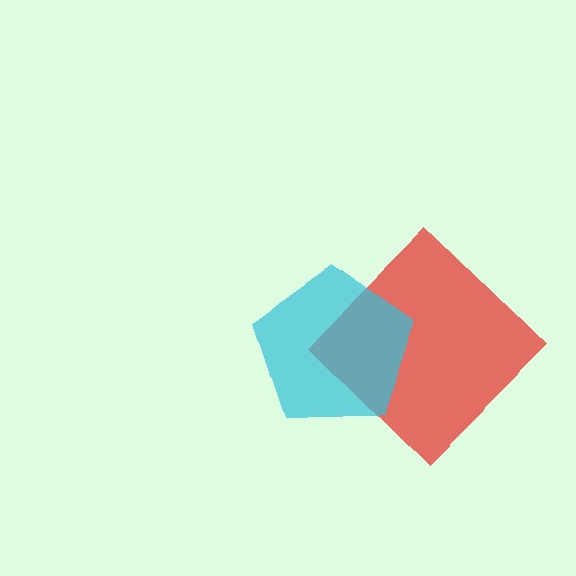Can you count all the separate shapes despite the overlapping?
Yes, there are 2 separate shapes.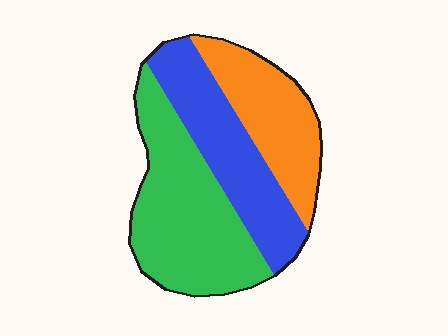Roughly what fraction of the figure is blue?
Blue covers about 30% of the figure.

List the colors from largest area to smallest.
From largest to smallest: green, blue, orange.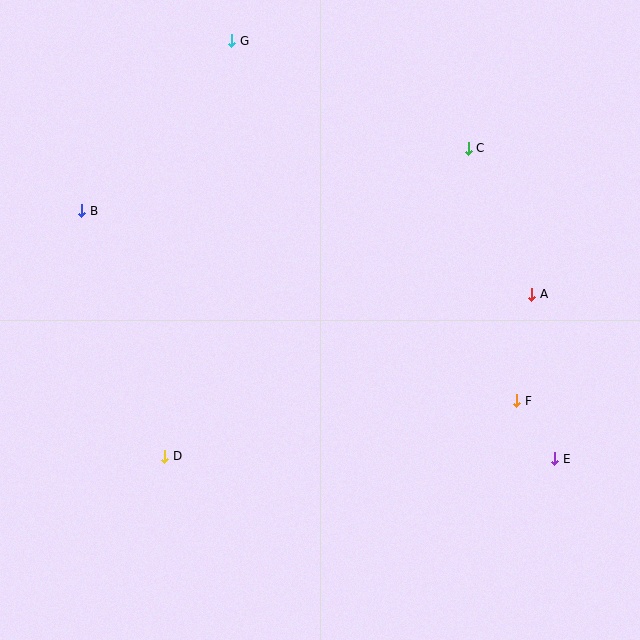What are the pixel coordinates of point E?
Point E is at (555, 459).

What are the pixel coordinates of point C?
Point C is at (468, 148).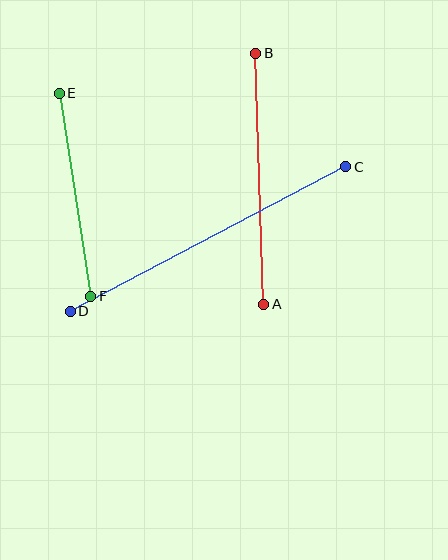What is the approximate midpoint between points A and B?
The midpoint is at approximately (260, 179) pixels.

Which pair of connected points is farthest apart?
Points C and D are farthest apart.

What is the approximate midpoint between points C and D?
The midpoint is at approximately (208, 239) pixels.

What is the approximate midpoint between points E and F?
The midpoint is at approximately (75, 195) pixels.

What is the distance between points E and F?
The distance is approximately 205 pixels.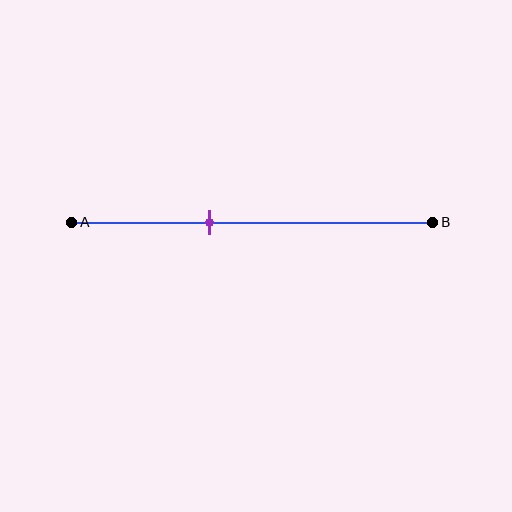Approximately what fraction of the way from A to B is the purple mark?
The purple mark is approximately 40% of the way from A to B.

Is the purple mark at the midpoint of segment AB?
No, the mark is at about 40% from A, not at the 50% midpoint.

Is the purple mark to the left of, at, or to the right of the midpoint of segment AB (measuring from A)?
The purple mark is to the left of the midpoint of segment AB.